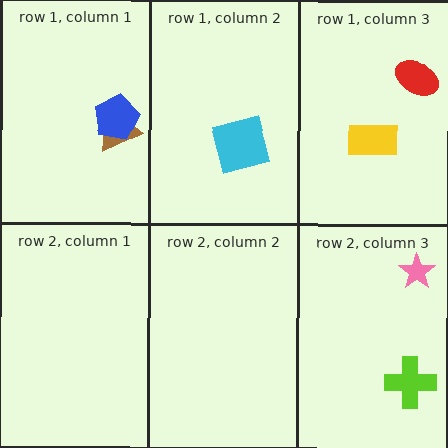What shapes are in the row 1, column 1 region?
The brown triangle, the blue pentagon.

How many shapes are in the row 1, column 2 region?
1.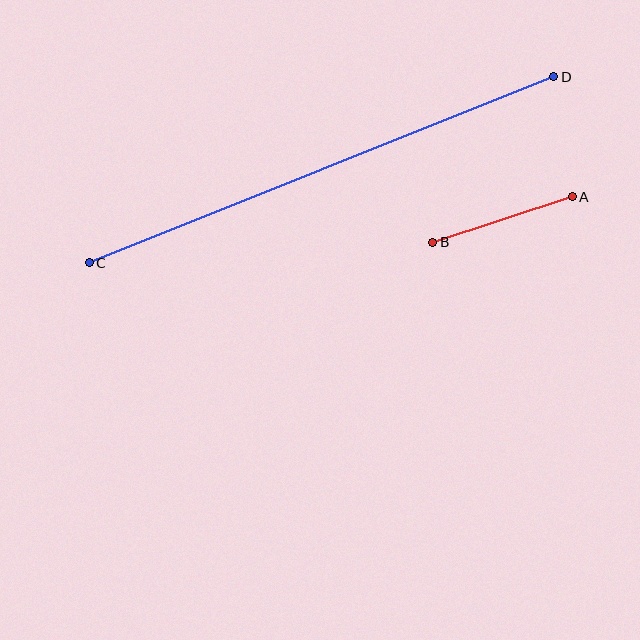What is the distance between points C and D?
The distance is approximately 500 pixels.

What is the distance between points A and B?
The distance is approximately 146 pixels.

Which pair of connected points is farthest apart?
Points C and D are farthest apart.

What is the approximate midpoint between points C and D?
The midpoint is at approximately (322, 170) pixels.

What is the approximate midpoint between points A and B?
The midpoint is at approximately (503, 220) pixels.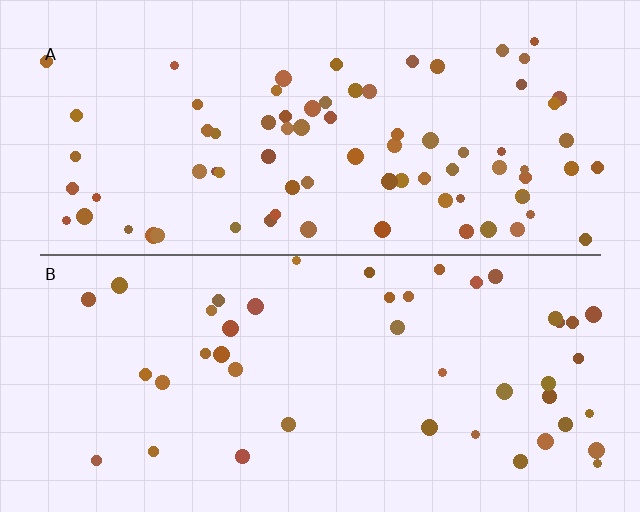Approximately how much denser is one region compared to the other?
Approximately 1.8× — region A over region B.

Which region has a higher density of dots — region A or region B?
A (the top).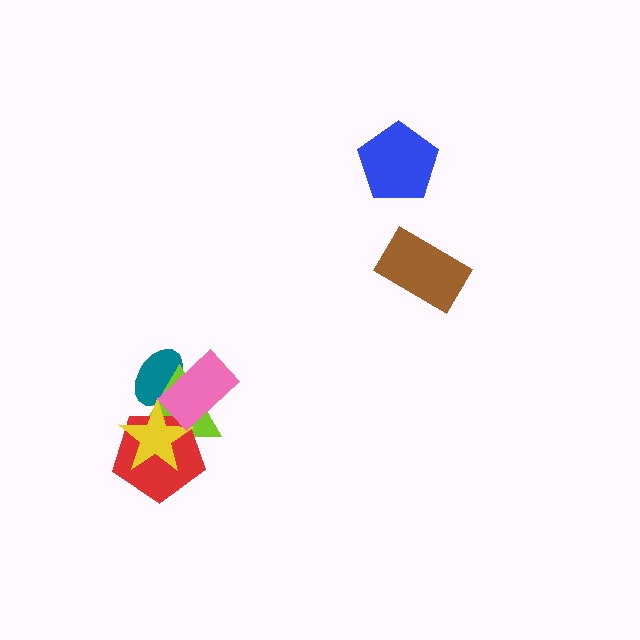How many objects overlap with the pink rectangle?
4 objects overlap with the pink rectangle.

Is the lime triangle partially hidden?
Yes, it is partially covered by another shape.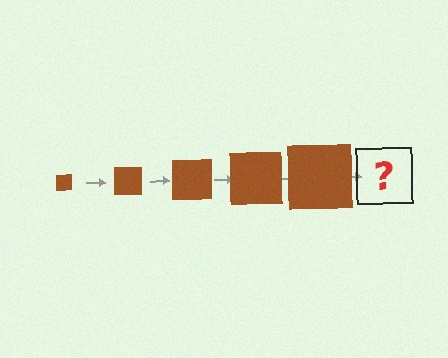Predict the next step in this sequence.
The next step is a brown square, larger than the previous one.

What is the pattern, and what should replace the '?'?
The pattern is that the square gets progressively larger each step. The '?' should be a brown square, larger than the previous one.